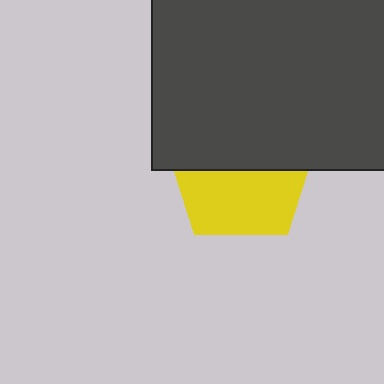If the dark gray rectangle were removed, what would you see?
You would see the complete yellow pentagon.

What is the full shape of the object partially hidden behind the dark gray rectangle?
The partially hidden object is a yellow pentagon.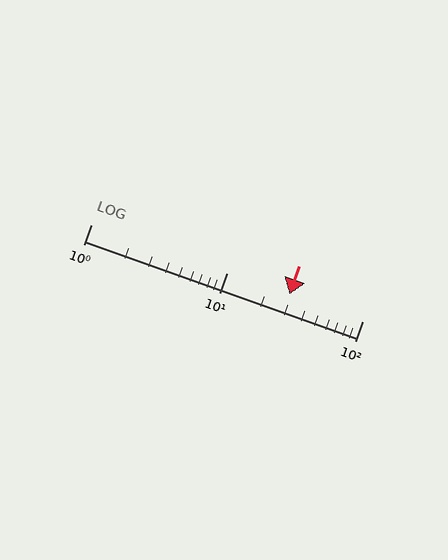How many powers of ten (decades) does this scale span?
The scale spans 2 decades, from 1 to 100.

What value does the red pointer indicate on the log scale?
The pointer indicates approximately 29.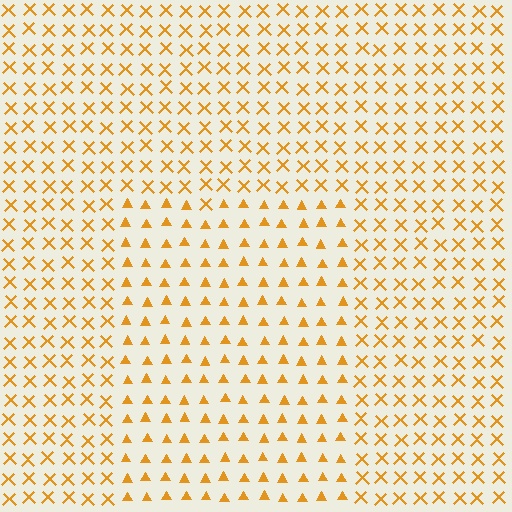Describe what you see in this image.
The image is filled with small orange elements arranged in a uniform grid. A rectangle-shaped region contains triangles, while the surrounding area contains X marks. The boundary is defined purely by the change in element shape.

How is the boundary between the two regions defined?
The boundary is defined by a change in element shape: triangles inside vs. X marks outside. All elements share the same color and spacing.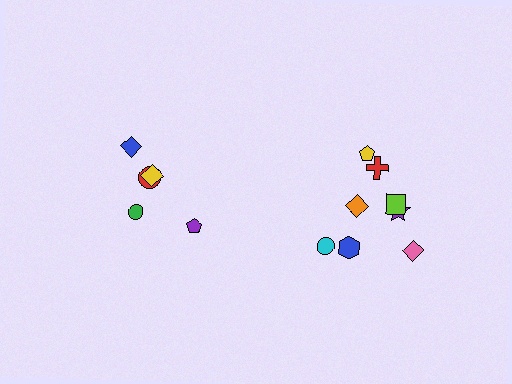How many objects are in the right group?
There are 8 objects.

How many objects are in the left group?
There are 5 objects.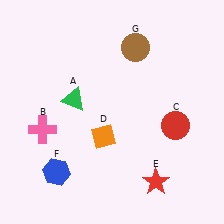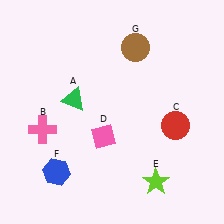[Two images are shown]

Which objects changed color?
D changed from orange to pink. E changed from red to lime.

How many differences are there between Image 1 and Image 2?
There are 2 differences between the two images.